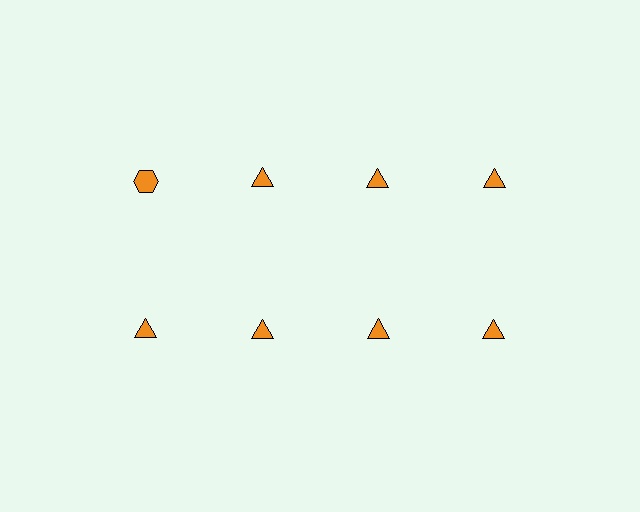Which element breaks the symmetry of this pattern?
The orange hexagon in the top row, leftmost column breaks the symmetry. All other shapes are orange triangles.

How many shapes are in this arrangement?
There are 8 shapes arranged in a grid pattern.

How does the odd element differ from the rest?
It has a different shape: hexagon instead of triangle.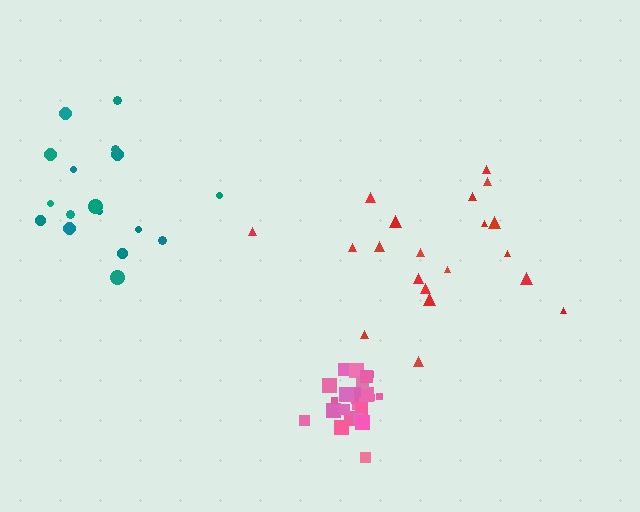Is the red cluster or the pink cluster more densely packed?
Pink.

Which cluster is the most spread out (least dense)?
Red.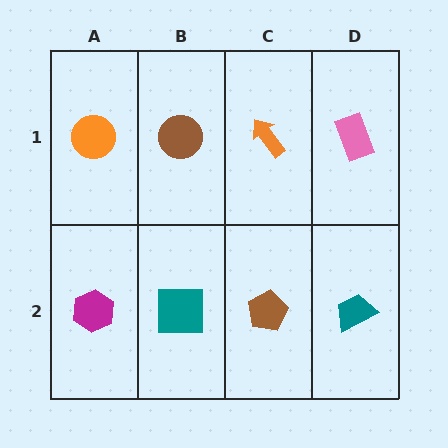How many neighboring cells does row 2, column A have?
2.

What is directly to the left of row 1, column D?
An orange arrow.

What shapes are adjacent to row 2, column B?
A brown circle (row 1, column B), a magenta hexagon (row 2, column A), a brown pentagon (row 2, column C).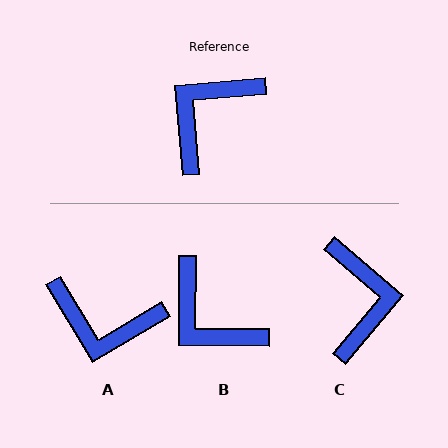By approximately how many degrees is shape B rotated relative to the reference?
Approximately 85 degrees counter-clockwise.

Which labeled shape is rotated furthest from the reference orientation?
C, about 135 degrees away.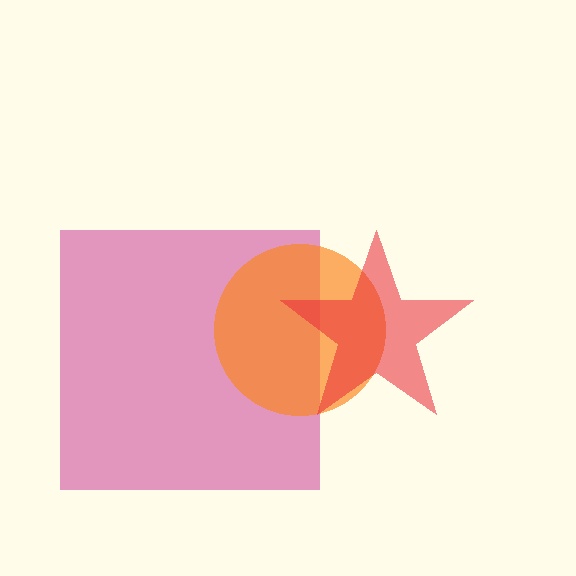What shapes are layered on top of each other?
The layered shapes are: a magenta square, an orange circle, a red star.